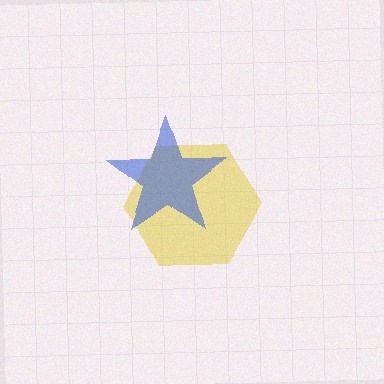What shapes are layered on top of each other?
The layered shapes are: a yellow hexagon, a blue star.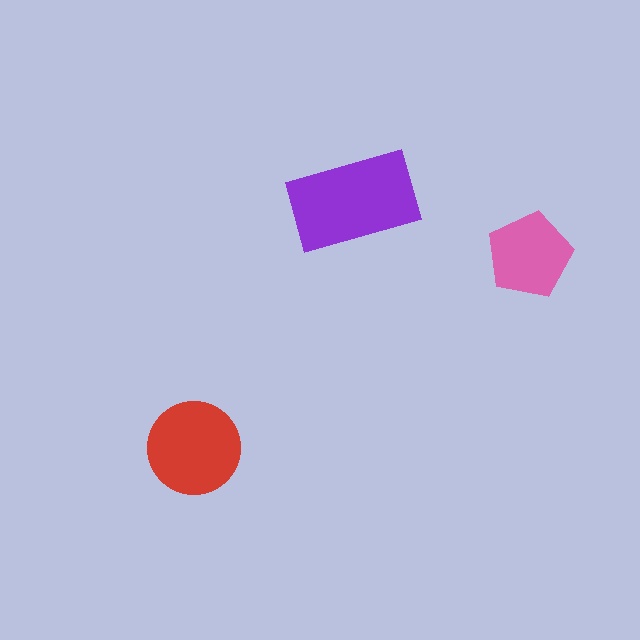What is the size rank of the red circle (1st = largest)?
2nd.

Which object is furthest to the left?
The red circle is leftmost.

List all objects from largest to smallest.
The purple rectangle, the red circle, the pink pentagon.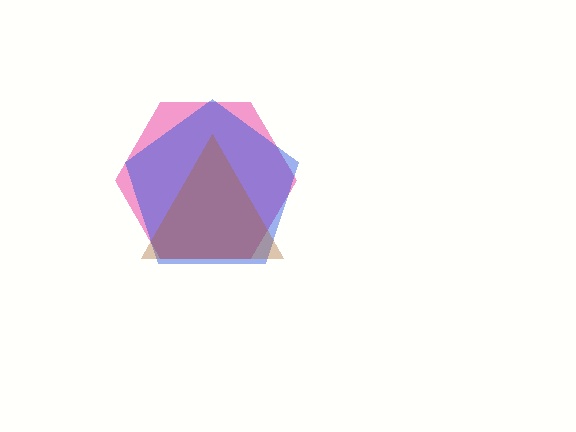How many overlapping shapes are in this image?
There are 3 overlapping shapes in the image.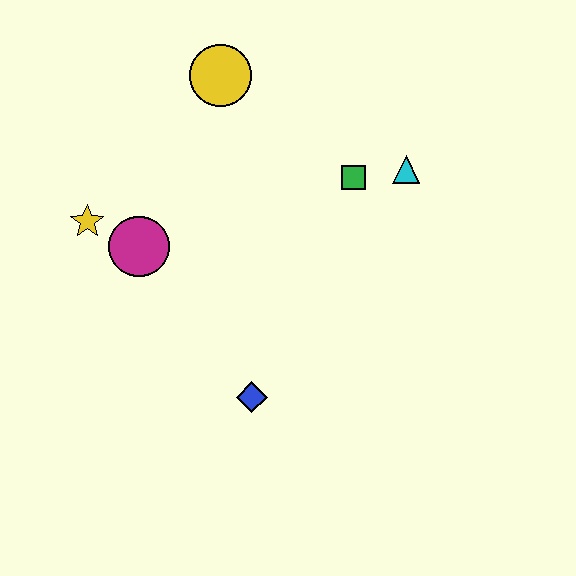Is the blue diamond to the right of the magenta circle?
Yes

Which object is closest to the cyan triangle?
The green square is closest to the cyan triangle.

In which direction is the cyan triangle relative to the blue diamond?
The cyan triangle is above the blue diamond.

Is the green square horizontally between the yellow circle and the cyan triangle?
Yes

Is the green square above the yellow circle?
No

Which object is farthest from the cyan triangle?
The yellow star is farthest from the cyan triangle.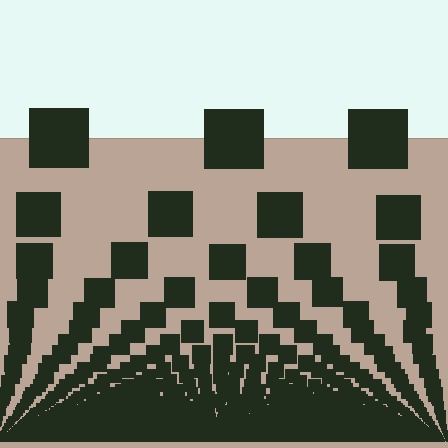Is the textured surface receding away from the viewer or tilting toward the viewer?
The surface appears to tilt toward the viewer. Texture elements get larger and sparser toward the top.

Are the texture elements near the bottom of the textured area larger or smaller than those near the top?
Smaller. The gradient is inverted — elements near the bottom are smaller and denser.